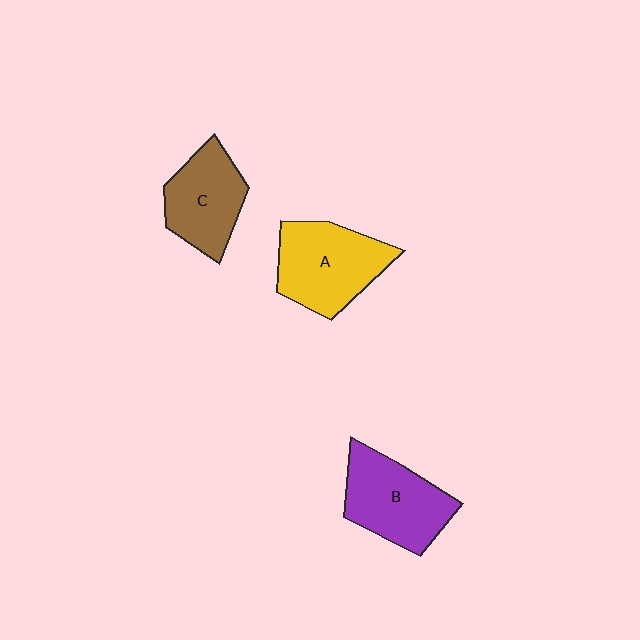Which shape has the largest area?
Shape A (yellow).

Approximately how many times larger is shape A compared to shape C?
Approximately 1.2 times.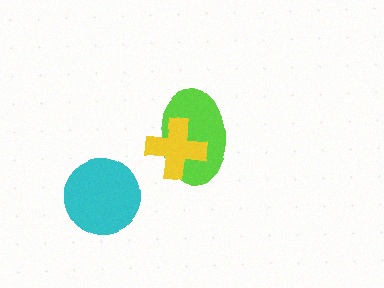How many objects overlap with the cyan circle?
0 objects overlap with the cyan circle.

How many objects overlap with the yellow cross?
1 object overlaps with the yellow cross.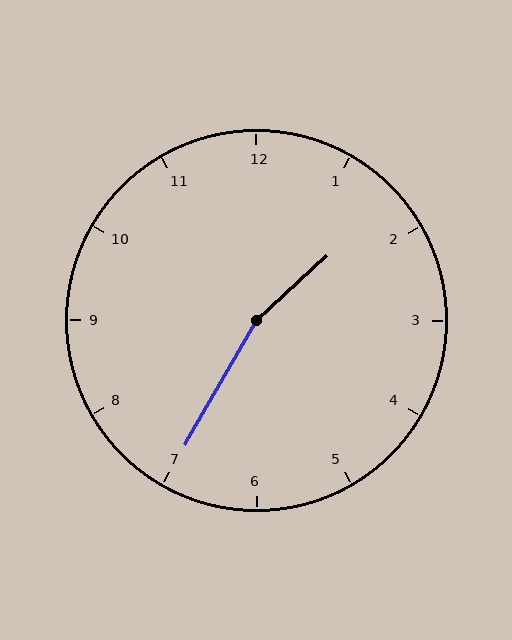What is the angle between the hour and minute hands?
Approximately 162 degrees.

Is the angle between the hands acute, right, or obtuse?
It is obtuse.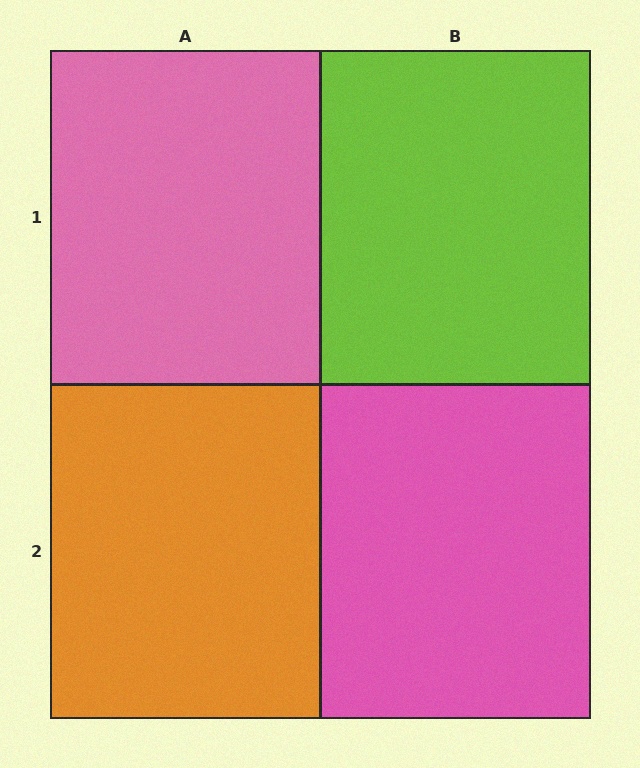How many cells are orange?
1 cell is orange.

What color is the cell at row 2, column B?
Pink.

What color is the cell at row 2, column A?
Orange.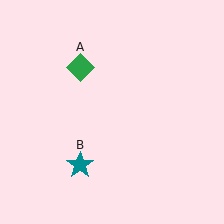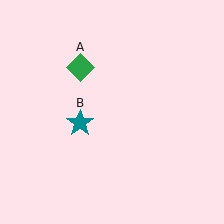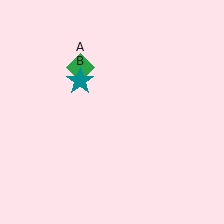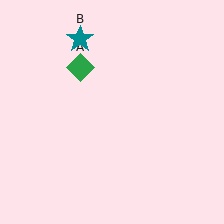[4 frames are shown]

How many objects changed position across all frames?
1 object changed position: teal star (object B).